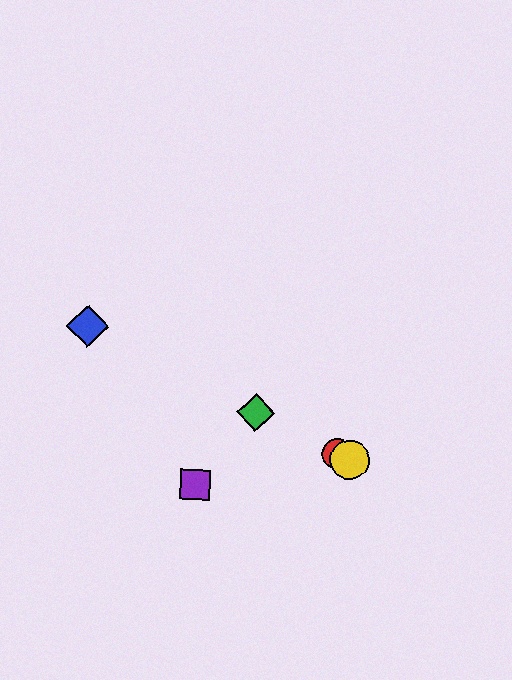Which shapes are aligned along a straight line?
The red circle, the blue diamond, the green diamond, the yellow circle are aligned along a straight line.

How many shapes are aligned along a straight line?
4 shapes (the red circle, the blue diamond, the green diamond, the yellow circle) are aligned along a straight line.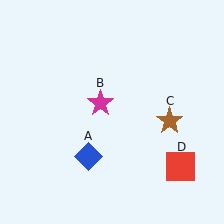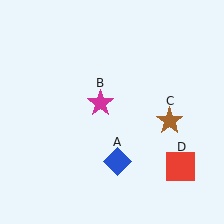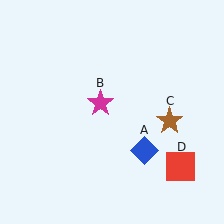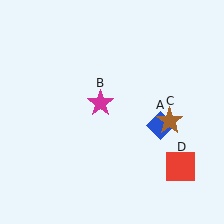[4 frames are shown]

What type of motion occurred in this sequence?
The blue diamond (object A) rotated counterclockwise around the center of the scene.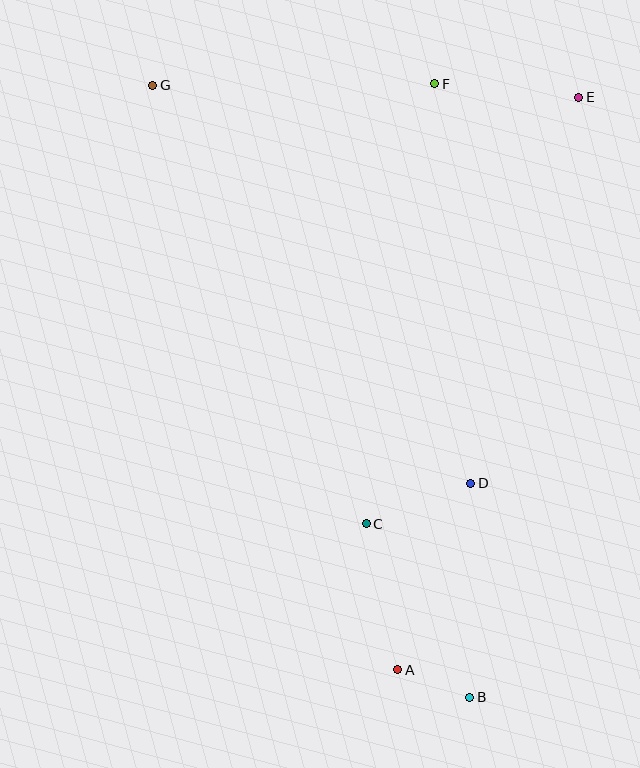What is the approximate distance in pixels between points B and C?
The distance between B and C is approximately 202 pixels.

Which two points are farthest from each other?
Points B and G are farthest from each other.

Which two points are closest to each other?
Points A and B are closest to each other.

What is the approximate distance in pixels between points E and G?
The distance between E and G is approximately 426 pixels.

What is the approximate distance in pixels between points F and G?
The distance between F and G is approximately 282 pixels.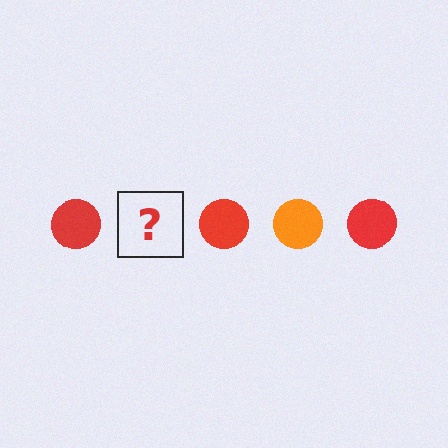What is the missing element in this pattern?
The missing element is an orange circle.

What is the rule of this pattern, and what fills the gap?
The rule is that the pattern cycles through red, orange circles. The gap should be filled with an orange circle.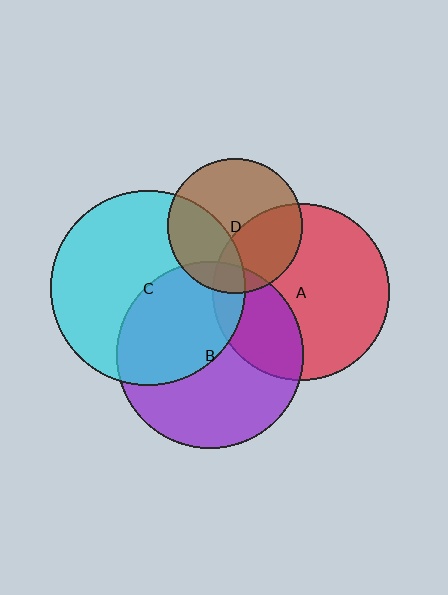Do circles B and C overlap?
Yes.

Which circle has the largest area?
Circle C (cyan).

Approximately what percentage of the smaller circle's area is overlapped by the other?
Approximately 45%.